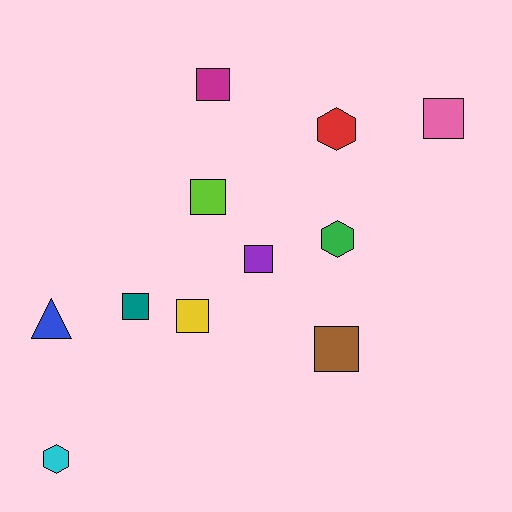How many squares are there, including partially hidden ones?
There are 7 squares.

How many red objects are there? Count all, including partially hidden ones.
There is 1 red object.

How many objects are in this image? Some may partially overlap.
There are 11 objects.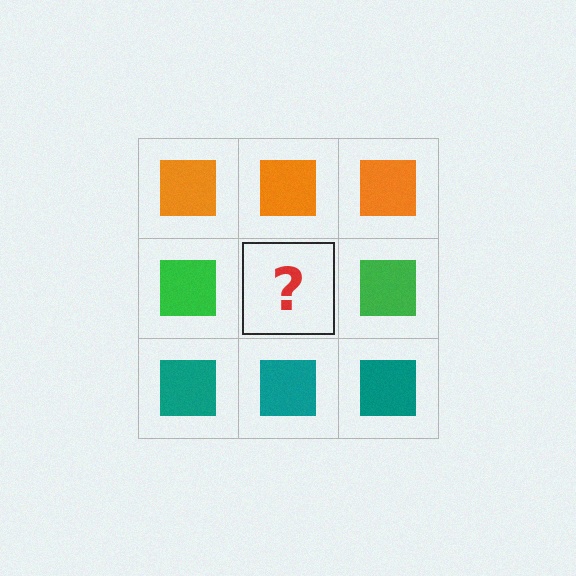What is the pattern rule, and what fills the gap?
The rule is that each row has a consistent color. The gap should be filled with a green square.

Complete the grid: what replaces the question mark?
The question mark should be replaced with a green square.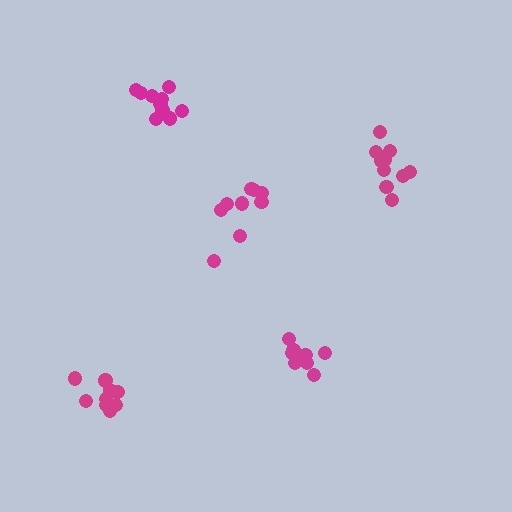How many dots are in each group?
Group 1: 8 dots, Group 2: 9 dots, Group 3: 10 dots, Group 4: 11 dots, Group 5: 9 dots (47 total).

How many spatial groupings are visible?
There are 5 spatial groupings.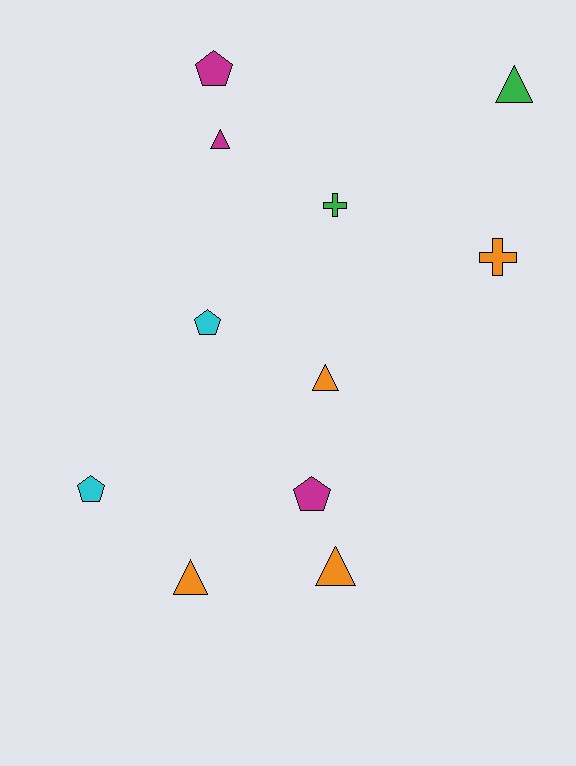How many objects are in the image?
There are 11 objects.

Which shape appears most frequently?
Triangle, with 5 objects.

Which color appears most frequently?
Orange, with 4 objects.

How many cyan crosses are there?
There are no cyan crosses.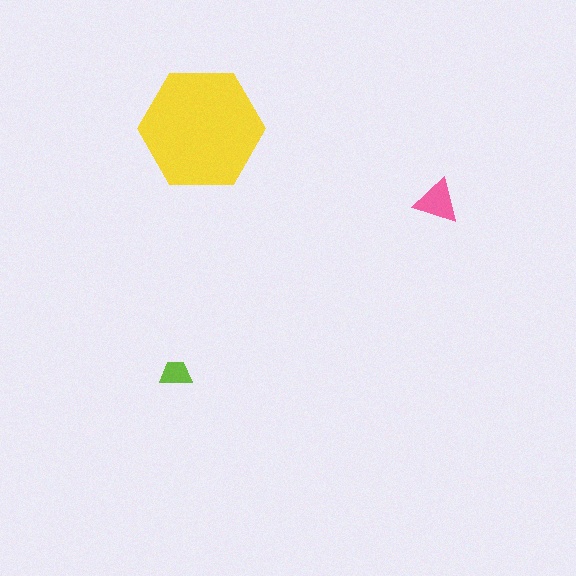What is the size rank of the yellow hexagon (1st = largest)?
1st.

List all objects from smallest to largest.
The lime trapezoid, the pink triangle, the yellow hexagon.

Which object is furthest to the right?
The pink triangle is rightmost.